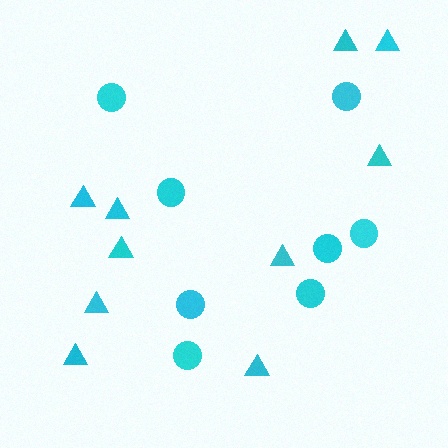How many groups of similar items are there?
There are 2 groups: one group of circles (8) and one group of triangles (10).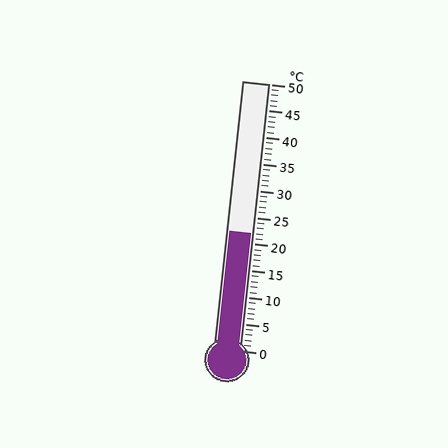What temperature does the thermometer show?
The thermometer shows approximately 22°C.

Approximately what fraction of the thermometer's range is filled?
The thermometer is filled to approximately 45% of its range.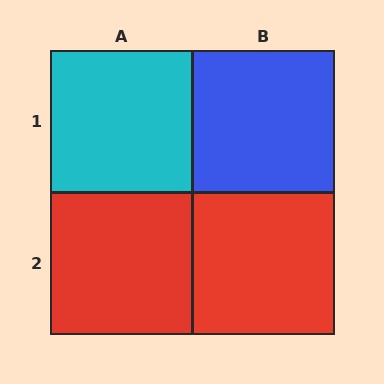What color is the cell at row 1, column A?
Cyan.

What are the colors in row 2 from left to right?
Red, red.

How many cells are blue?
1 cell is blue.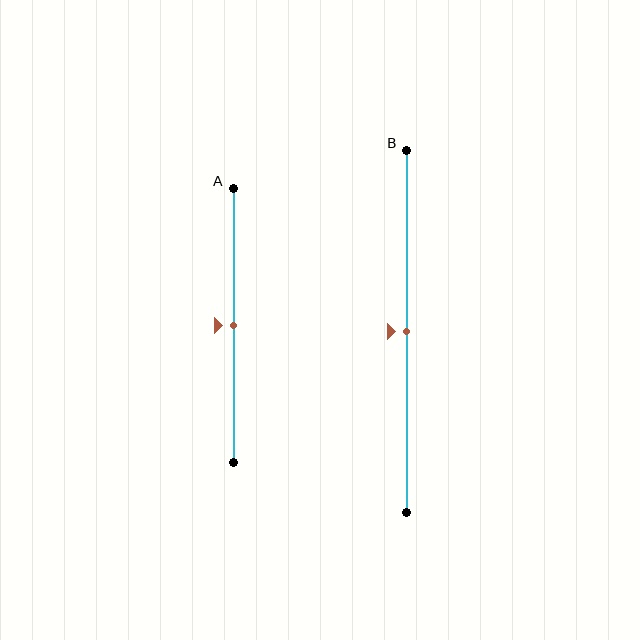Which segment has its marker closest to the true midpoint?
Segment A has its marker closest to the true midpoint.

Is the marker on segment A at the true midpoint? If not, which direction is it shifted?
Yes, the marker on segment A is at the true midpoint.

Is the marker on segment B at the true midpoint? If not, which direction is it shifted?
Yes, the marker on segment B is at the true midpoint.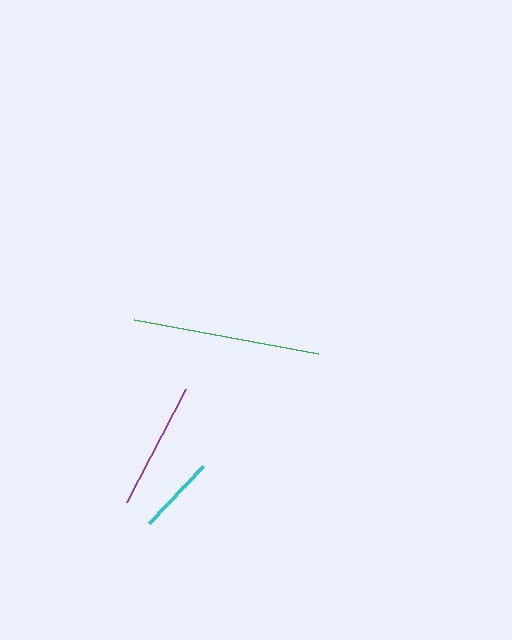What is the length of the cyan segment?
The cyan segment is approximately 78 pixels long.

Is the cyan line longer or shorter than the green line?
The green line is longer than the cyan line.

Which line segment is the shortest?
The cyan line is the shortest at approximately 78 pixels.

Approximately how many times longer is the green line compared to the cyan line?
The green line is approximately 2.4 times the length of the cyan line.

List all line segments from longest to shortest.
From longest to shortest: green, purple, cyan.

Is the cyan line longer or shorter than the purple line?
The purple line is longer than the cyan line.